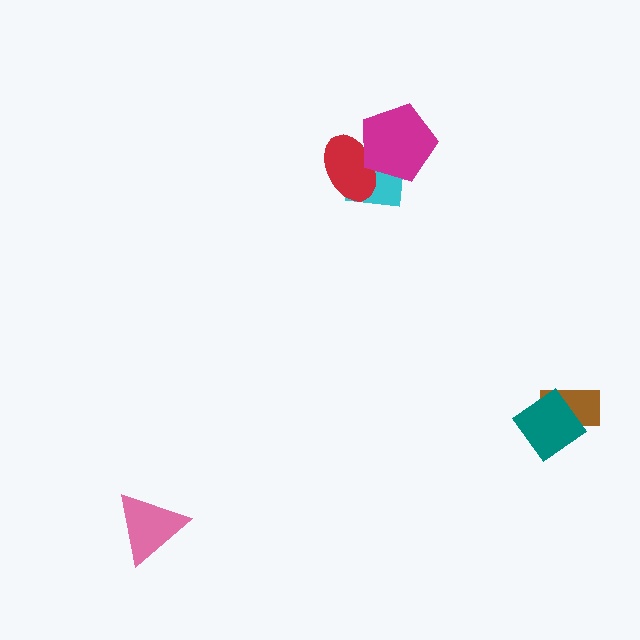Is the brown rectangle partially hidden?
Yes, it is partially covered by another shape.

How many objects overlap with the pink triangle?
0 objects overlap with the pink triangle.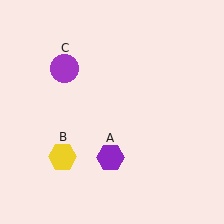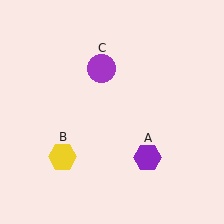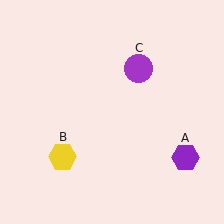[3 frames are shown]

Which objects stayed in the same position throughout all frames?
Yellow hexagon (object B) remained stationary.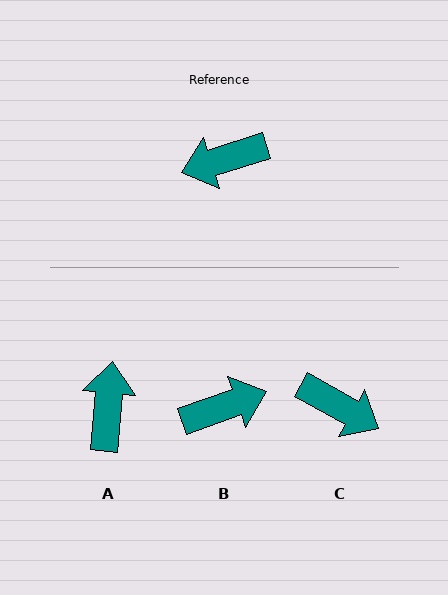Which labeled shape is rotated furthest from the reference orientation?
B, about 178 degrees away.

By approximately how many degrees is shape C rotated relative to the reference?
Approximately 133 degrees counter-clockwise.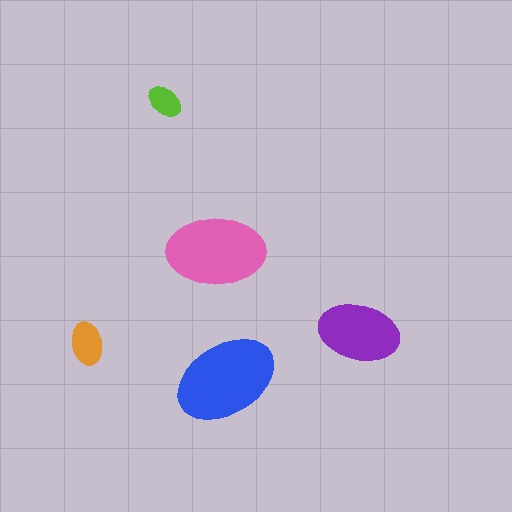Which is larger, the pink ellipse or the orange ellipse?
The pink one.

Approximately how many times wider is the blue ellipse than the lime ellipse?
About 3 times wider.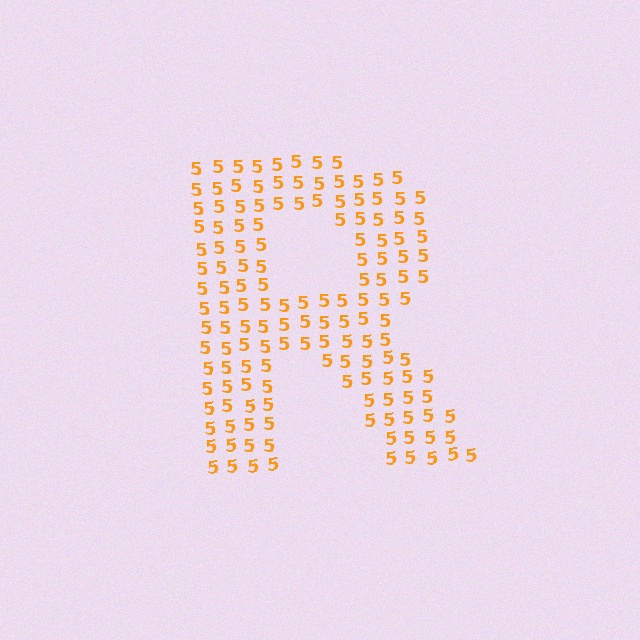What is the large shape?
The large shape is the letter R.